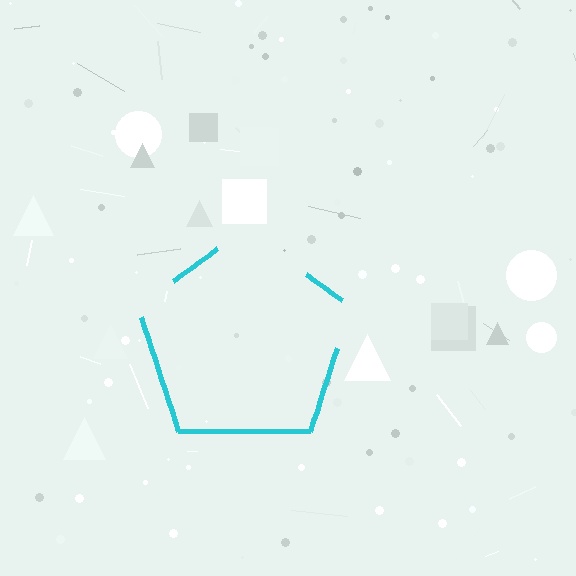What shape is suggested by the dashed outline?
The dashed outline suggests a pentagon.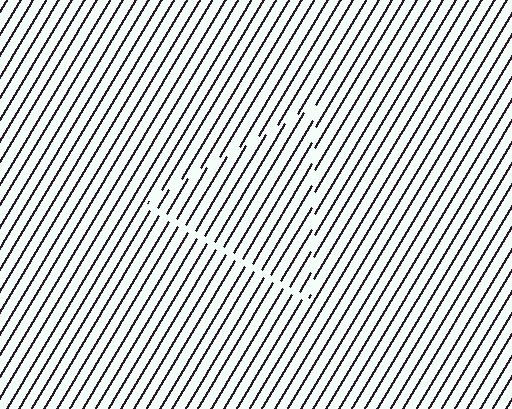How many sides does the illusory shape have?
3 sides — the line-ends trace a triangle.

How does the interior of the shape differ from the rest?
The interior of the shape contains the same grating, shifted by half a period — the contour is defined by the phase discontinuity where line-ends from the inner and outer gratings abut.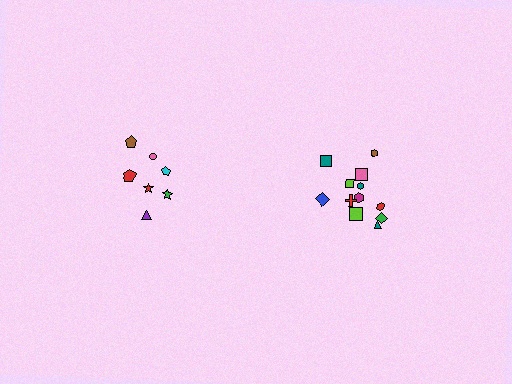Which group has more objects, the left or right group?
The right group.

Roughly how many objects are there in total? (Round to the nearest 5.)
Roughly 20 objects in total.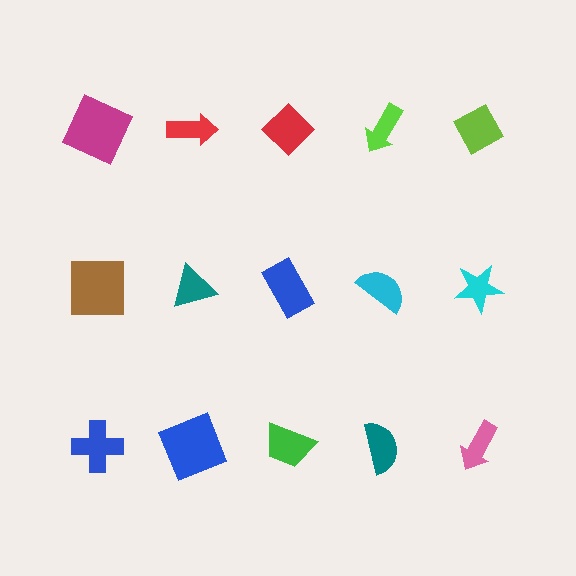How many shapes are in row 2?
5 shapes.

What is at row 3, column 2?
A blue square.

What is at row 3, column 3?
A green trapezoid.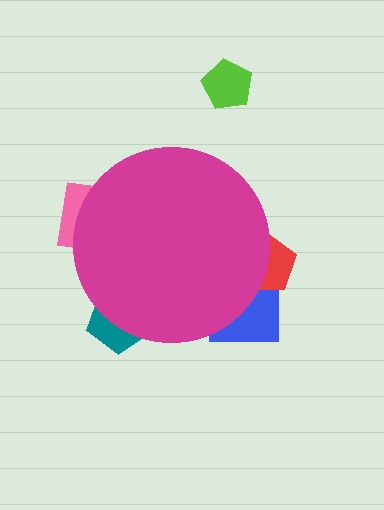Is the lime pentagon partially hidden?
No, the lime pentagon is fully visible.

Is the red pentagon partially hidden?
Yes, the red pentagon is partially hidden behind the magenta circle.